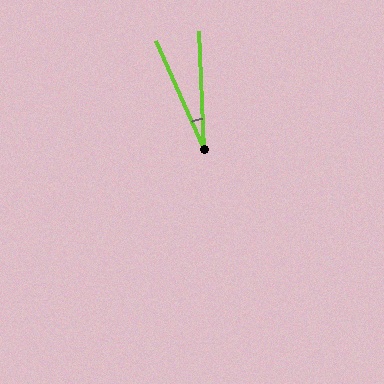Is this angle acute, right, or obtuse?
It is acute.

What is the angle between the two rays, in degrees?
Approximately 21 degrees.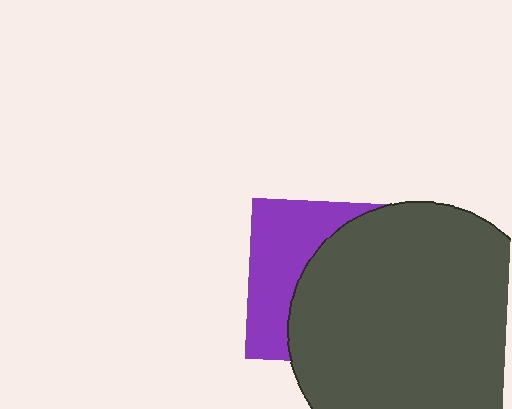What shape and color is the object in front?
The object in front is a dark gray circle.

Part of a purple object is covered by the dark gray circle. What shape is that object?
It is a square.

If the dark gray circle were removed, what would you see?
You would see the complete purple square.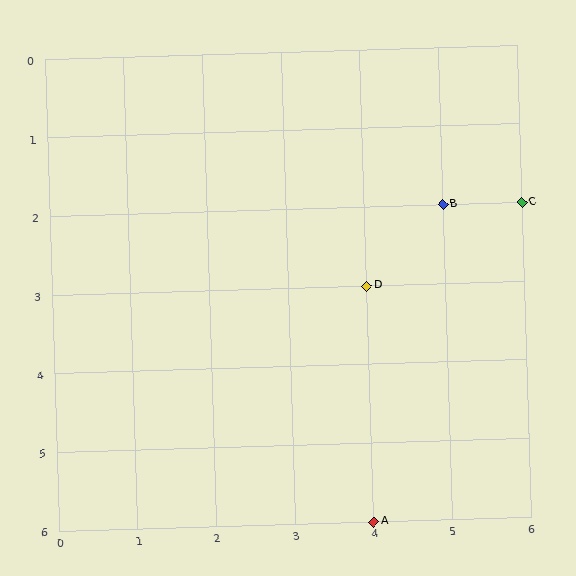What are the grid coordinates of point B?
Point B is at grid coordinates (5, 2).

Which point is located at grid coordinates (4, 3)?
Point D is at (4, 3).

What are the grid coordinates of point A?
Point A is at grid coordinates (4, 6).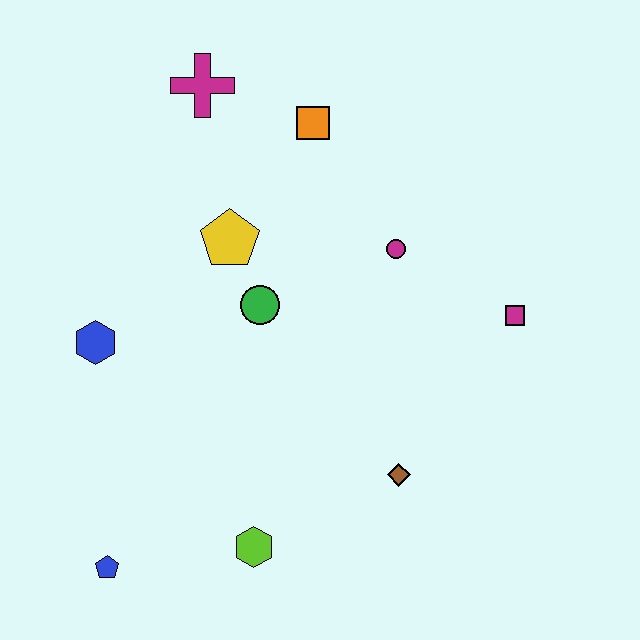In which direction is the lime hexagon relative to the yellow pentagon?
The lime hexagon is below the yellow pentagon.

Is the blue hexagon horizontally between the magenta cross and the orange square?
No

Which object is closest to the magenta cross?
The orange square is closest to the magenta cross.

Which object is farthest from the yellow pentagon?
The blue pentagon is farthest from the yellow pentagon.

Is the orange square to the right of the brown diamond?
No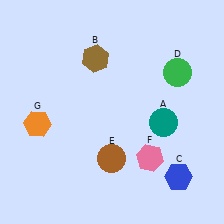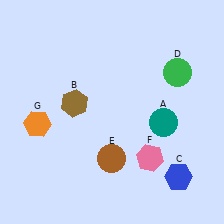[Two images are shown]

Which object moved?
The brown hexagon (B) moved down.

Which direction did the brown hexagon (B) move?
The brown hexagon (B) moved down.